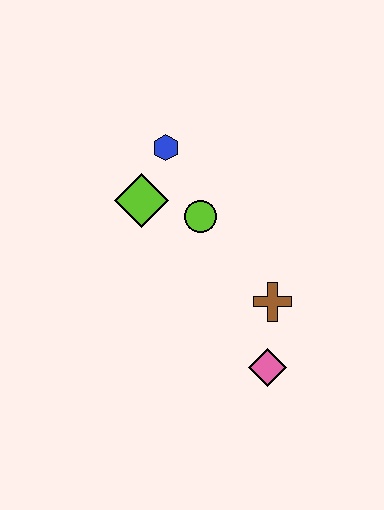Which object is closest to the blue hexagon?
The lime diamond is closest to the blue hexagon.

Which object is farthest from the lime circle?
The pink diamond is farthest from the lime circle.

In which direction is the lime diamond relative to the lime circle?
The lime diamond is to the left of the lime circle.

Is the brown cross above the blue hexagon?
No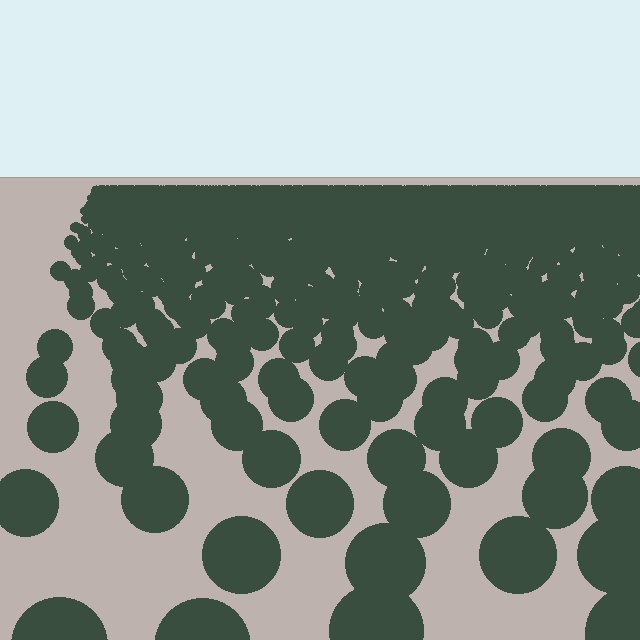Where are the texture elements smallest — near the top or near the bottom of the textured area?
Near the top.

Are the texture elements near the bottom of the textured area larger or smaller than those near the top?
Larger. Near the bottom, elements are closer to the viewer and appear at a bigger on-screen size.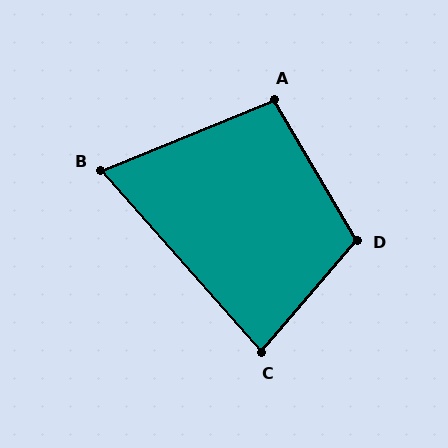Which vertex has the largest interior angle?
D, at approximately 109 degrees.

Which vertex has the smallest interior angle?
B, at approximately 71 degrees.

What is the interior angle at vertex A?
Approximately 98 degrees (obtuse).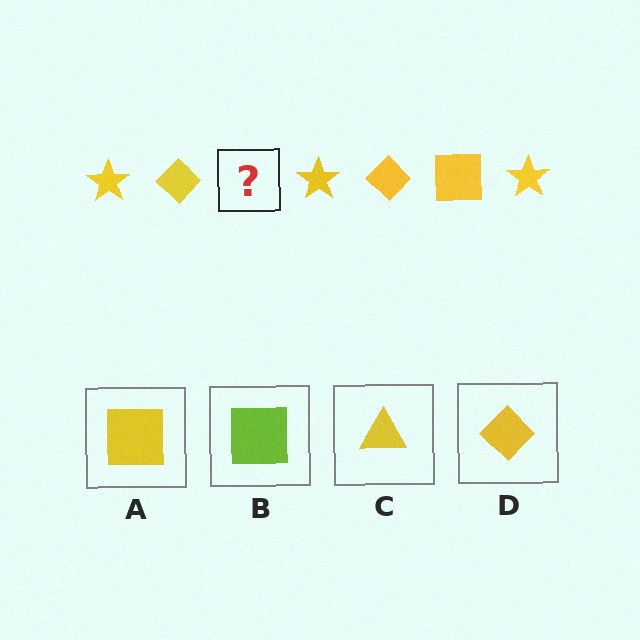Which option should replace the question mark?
Option A.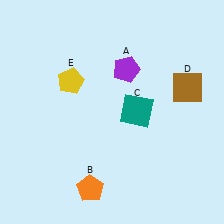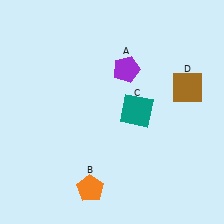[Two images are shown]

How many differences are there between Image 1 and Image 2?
There is 1 difference between the two images.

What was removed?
The yellow pentagon (E) was removed in Image 2.